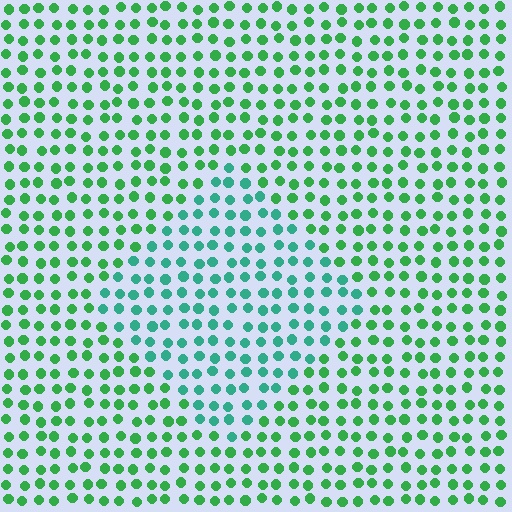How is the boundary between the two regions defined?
The boundary is defined purely by a slight shift in hue (about 34 degrees). Spacing, size, and orientation are identical on both sides.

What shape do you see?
I see a diamond.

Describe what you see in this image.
The image is filled with small green elements in a uniform arrangement. A diamond-shaped region is visible where the elements are tinted to a slightly different hue, forming a subtle color boundary.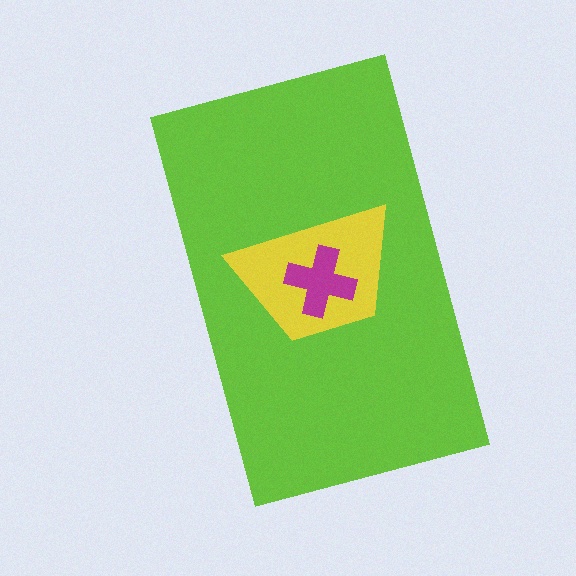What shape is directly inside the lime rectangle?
The yellow trapezoid.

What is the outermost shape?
The lime rectangle.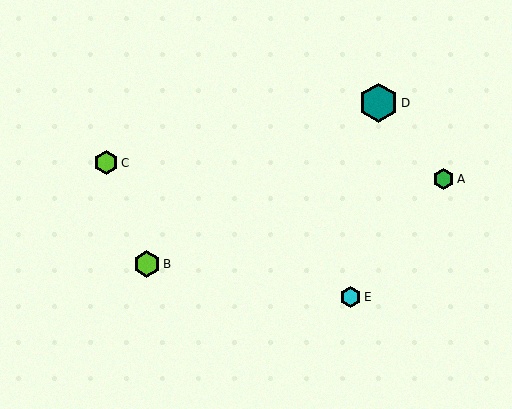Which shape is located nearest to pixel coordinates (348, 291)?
The cyan hexagon (labeled E) at (351, 297) is nearest to that location.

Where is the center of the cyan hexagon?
The center of the cyan hexagon is at (351, 297).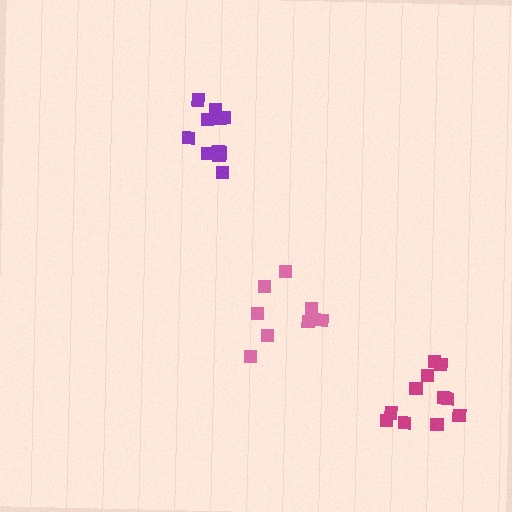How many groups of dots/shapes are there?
There are 3 groups.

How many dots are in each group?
Group 1: 11 dots, Group 2: 11 dots, Group 3: 8 dots (30 total).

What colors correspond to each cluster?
The clusters are colored: magenta, purple, pink.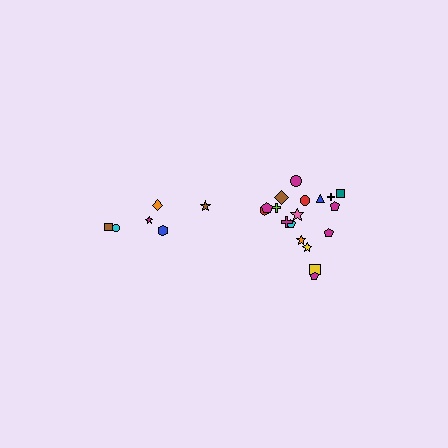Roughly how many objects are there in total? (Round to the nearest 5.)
Roughly 25 objects in total.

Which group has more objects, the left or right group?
The right group.